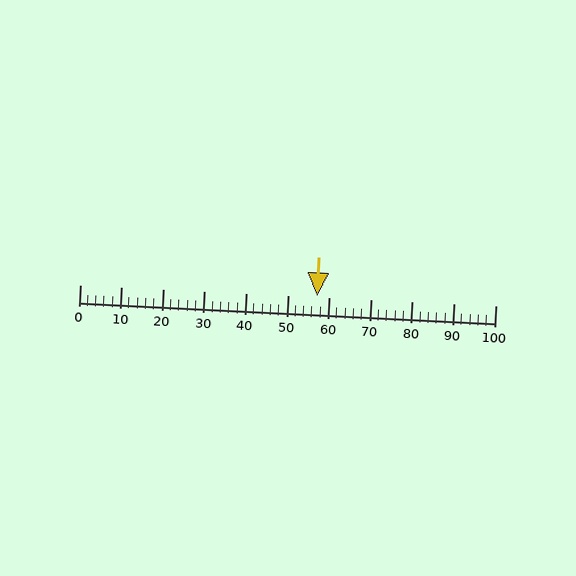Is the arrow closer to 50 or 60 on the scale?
The arrow is closer to 60.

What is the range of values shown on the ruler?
The ruler shows values from 0 to 100.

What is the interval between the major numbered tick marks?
The major tick marks are spaced 10 units apart.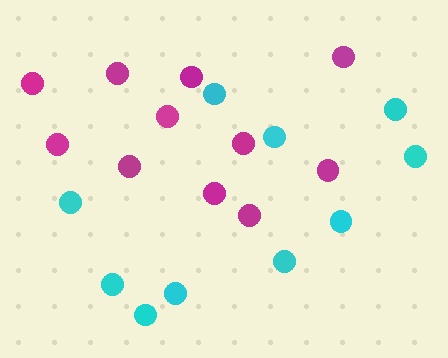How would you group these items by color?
There are 2 groups: one group of cyan circles (10) and one group of magenta circles (11).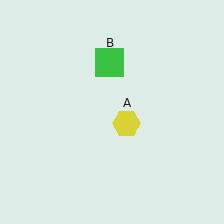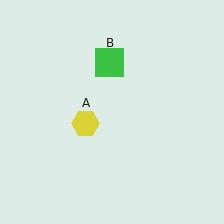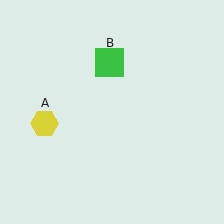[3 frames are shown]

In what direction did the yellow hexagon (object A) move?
The yellow hexagon (object A) moved left.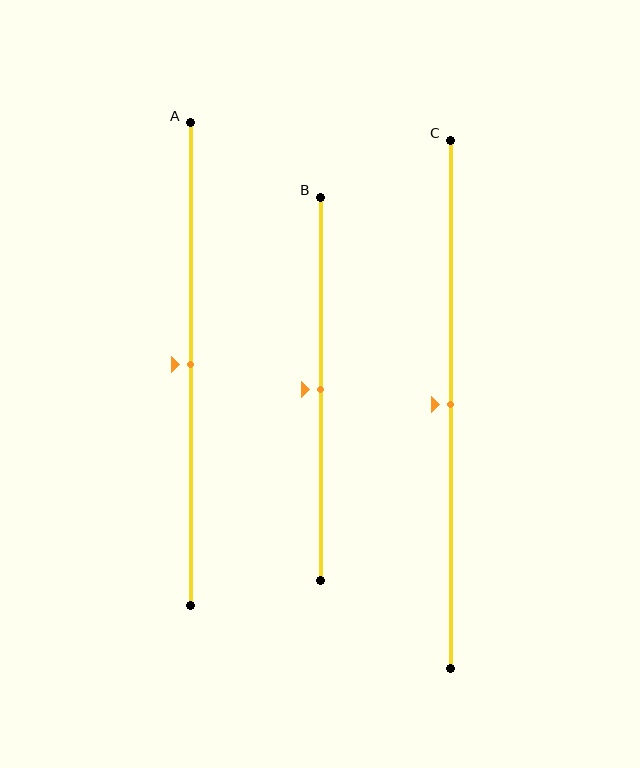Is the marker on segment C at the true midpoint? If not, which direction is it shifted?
Yes, the marker on segment C is at the true midpoint.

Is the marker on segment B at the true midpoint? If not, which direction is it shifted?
Yes, the marker on segment B is at the true midpoint.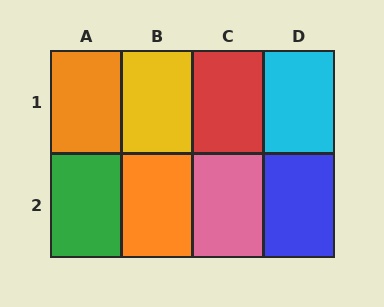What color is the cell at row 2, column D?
Blue.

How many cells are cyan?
1 cell is cyan.